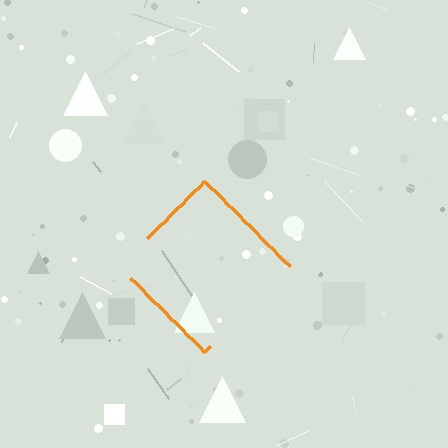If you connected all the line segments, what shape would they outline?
They would outline a diamond.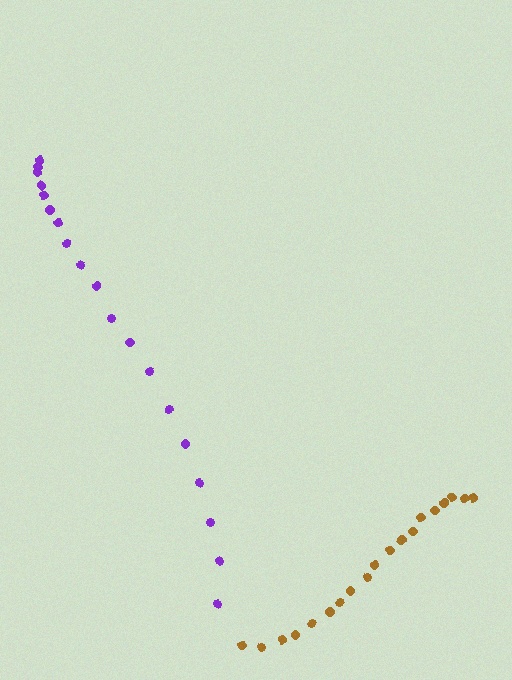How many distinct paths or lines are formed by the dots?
There are 2 distinct paths.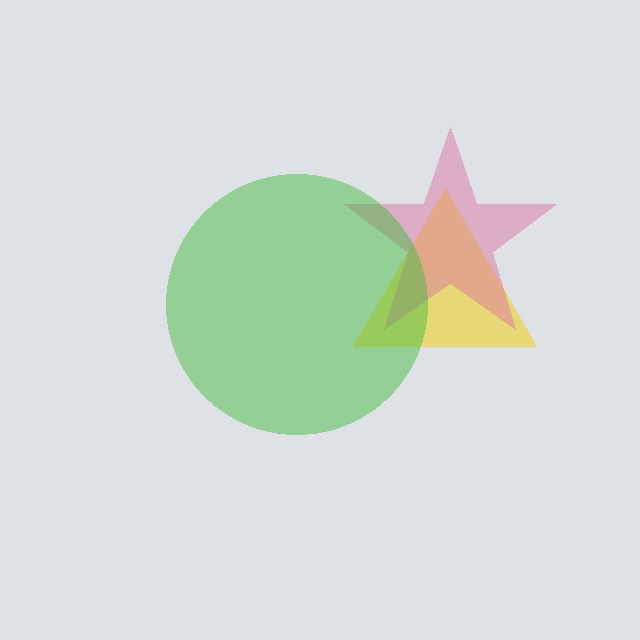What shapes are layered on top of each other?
The layered shapes are: a yellow triangle, a pink star, a green circle.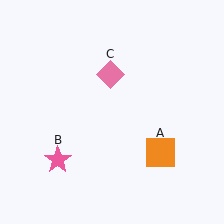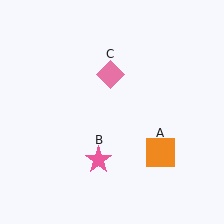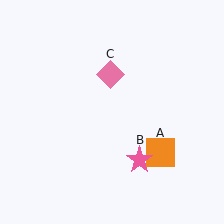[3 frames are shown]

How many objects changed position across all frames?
1 object changed position: pink star (object B).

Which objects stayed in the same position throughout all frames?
Orange square (object A) and pink diamond (object C) remained stationary.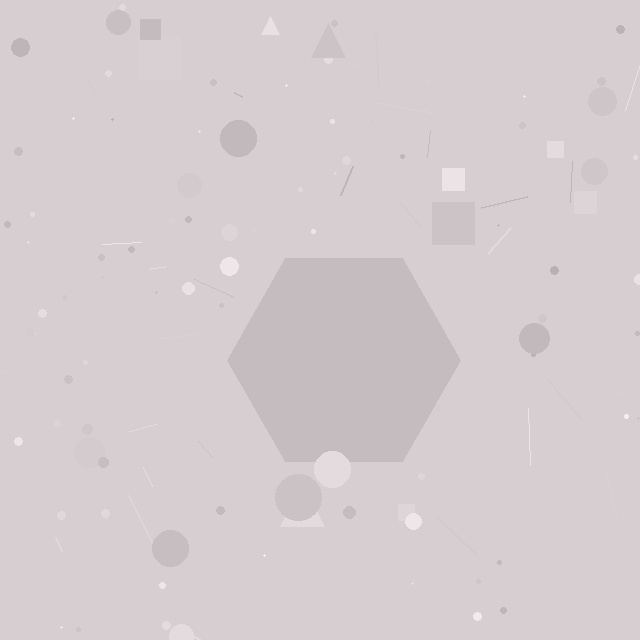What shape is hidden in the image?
A hexagon is hidden in the image.